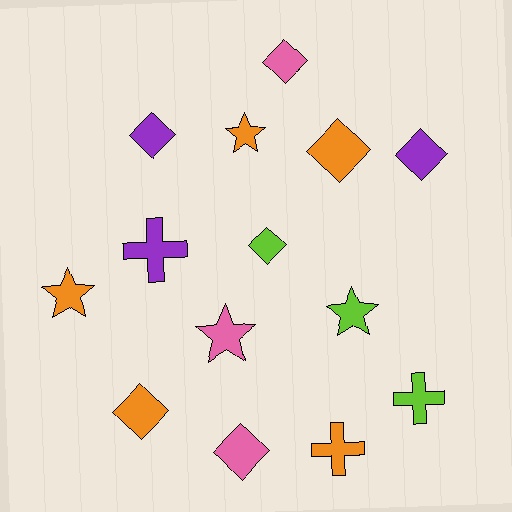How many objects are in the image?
There are 14 objects.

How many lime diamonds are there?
There is 1 lime diamond.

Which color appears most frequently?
Orange, with 5 objects.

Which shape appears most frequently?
Diamond, with 7 objects.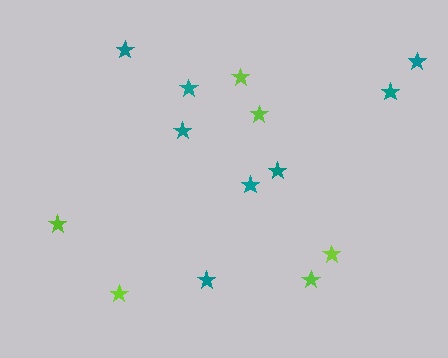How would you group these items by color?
There are 2 groups: one group of teal stars (8) and one group of lime stars (6).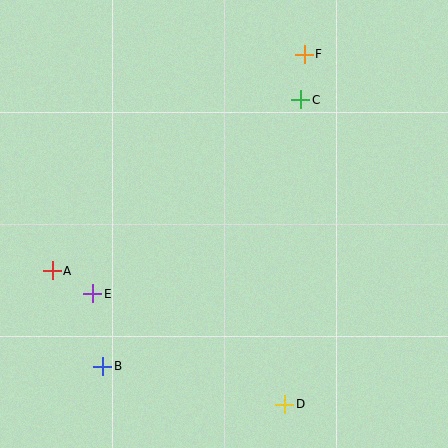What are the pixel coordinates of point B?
Point B is at (103, 366).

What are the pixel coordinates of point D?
Point D is at (285, 404).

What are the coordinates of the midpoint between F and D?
The midpoint between F and D is at (294, 229).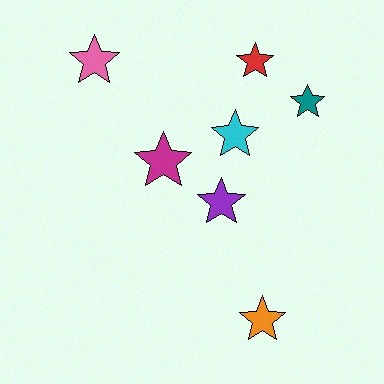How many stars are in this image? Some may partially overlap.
There are 7 stars.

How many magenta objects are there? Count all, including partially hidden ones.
There is 1 magenta object.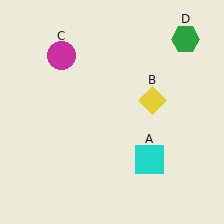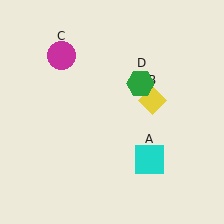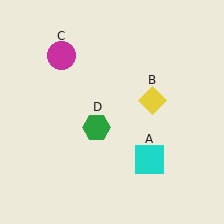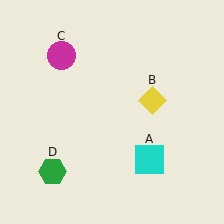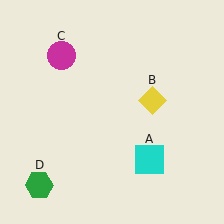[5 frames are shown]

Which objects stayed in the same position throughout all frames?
Cyan square (object A) and yellow diamond (object B) and magenta circle (object C) remained stationary.